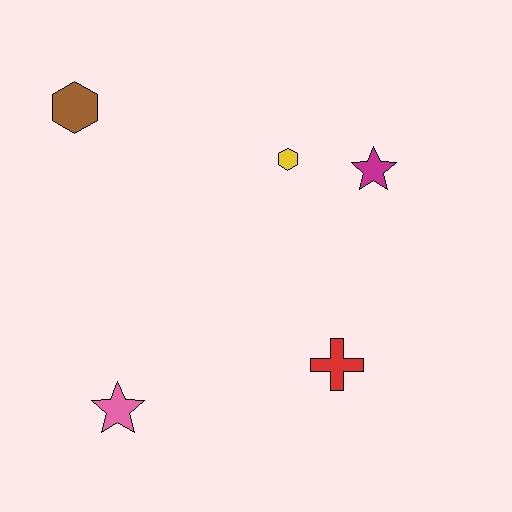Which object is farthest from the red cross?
The brown hexagon is farthest from the red cross.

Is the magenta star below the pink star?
No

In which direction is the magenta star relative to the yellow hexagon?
The magenta star is to the right of the yellow hexagon.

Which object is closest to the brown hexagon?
The yellow hexagon is closest to the brown hexagon.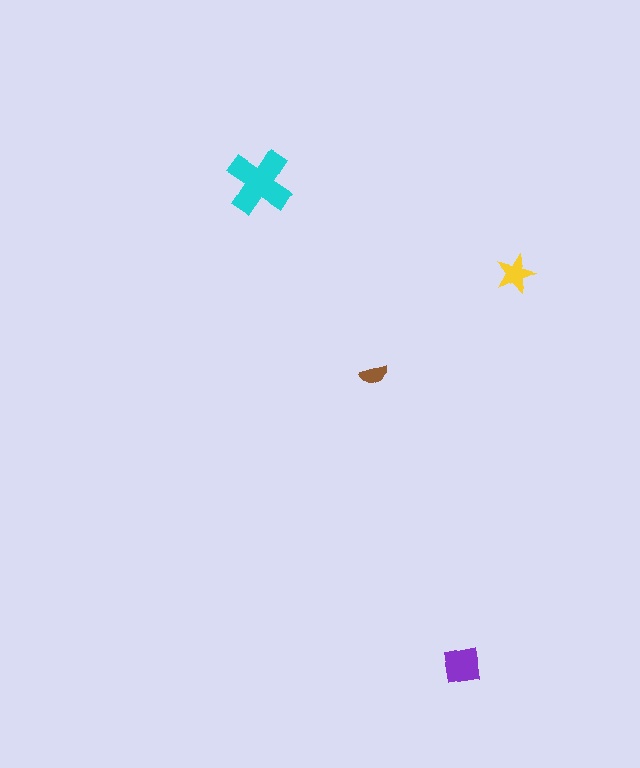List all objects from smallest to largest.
The brown semicircle, the yellow star, the purple square, the cyan cross.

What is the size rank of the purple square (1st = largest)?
2nd.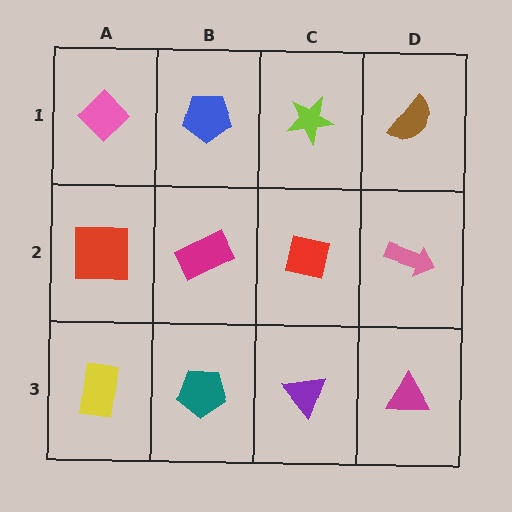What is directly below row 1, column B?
A magenta rectangle.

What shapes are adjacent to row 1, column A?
A red square (row 2, column A), a blue pentagon (row 1, column B).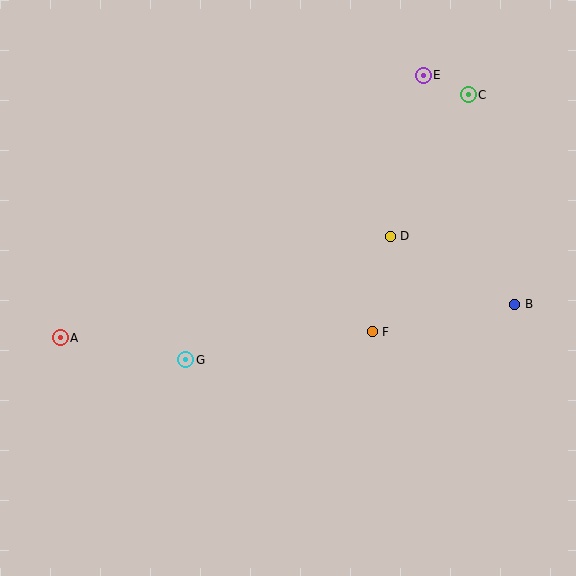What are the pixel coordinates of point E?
Point E is at (423, 75).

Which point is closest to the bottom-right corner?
Point B is closest to the bottom-right corner.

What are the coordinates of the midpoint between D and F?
The midpoint between D and F is at (381, 284).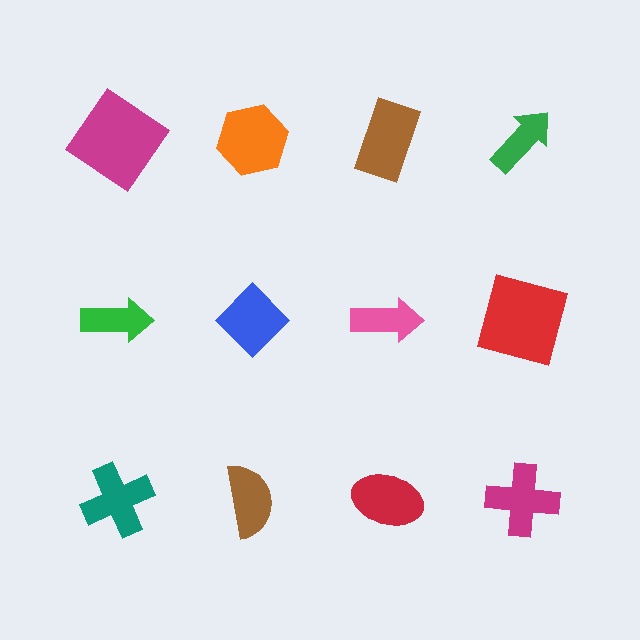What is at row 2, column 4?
A red square.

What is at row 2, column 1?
A green arrow.